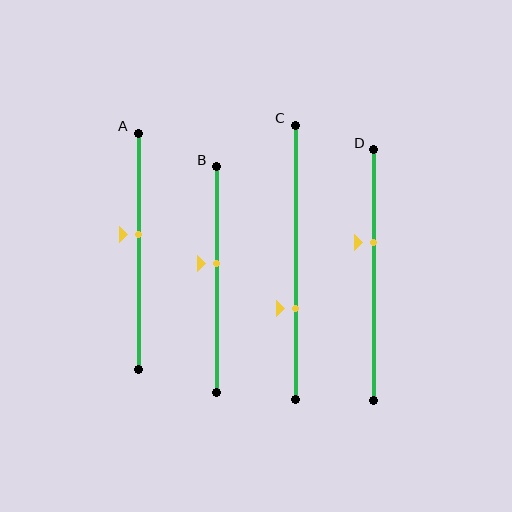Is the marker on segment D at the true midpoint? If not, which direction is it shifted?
No, the marker on segment D is shifted upward by about 13% of the segment length.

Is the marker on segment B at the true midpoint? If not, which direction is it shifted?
No, the marker on segment B is shifted upward by about 7% of the segment length.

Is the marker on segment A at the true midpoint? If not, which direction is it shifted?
No, the marker on segment A is shifted upward by about 7% of the segment length.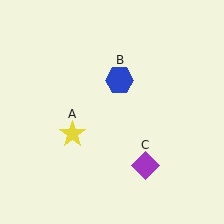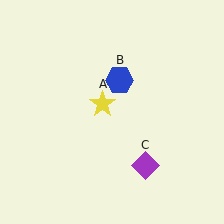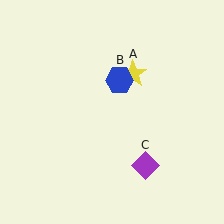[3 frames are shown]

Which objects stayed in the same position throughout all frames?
Blue hexagon (object B) and purple diamond (object C) remained stationary.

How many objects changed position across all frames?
1 object changed position: yellow star (object A).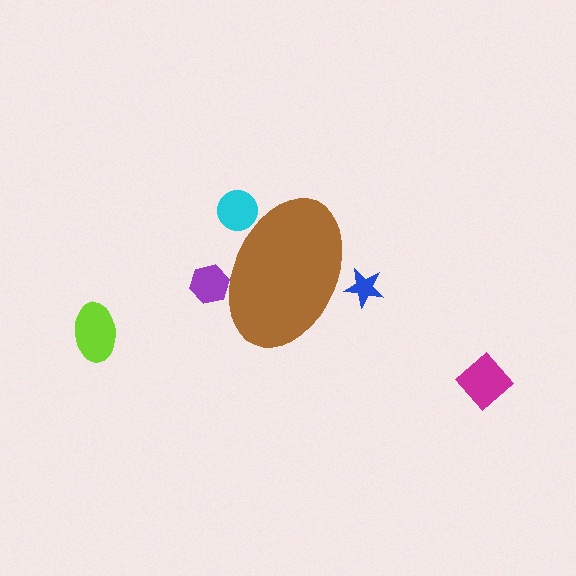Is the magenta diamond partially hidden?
No, the magenta diamond is fully visible.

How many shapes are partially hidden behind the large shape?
3 shapes are partially hidden.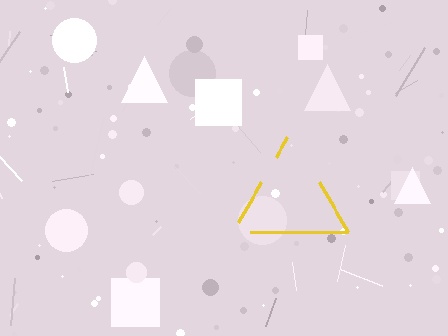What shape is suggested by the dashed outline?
The dashed outline suggests a triangle.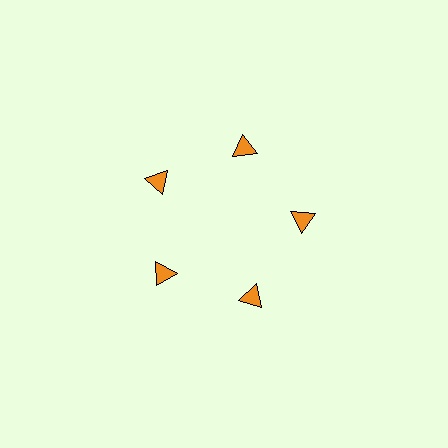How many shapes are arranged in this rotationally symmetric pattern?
There are 5 shapes, arranged in 5 groups of 1.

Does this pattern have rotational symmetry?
Yes, this pattern has 5-fold rotational symmetry. It looks the same after rotating 72 degrees around the center.